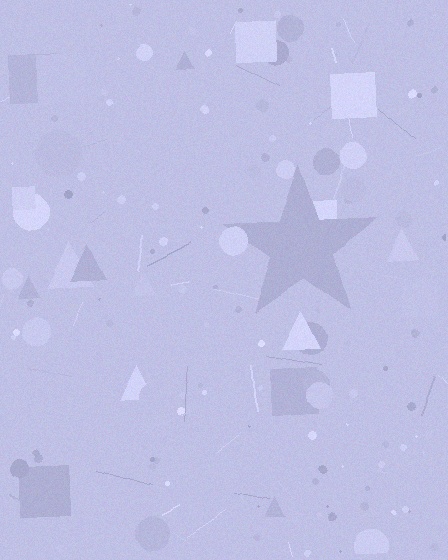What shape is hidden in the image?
A star is hidden in the image.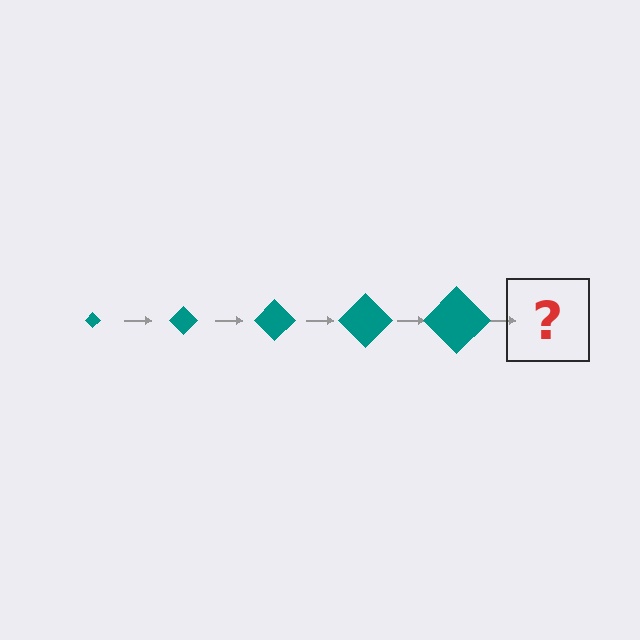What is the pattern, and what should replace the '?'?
The pattern is that the diamond gets progressively larger each step. The '?' should be a teal diamond, larger than the previous one.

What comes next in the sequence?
The next element should be a teal diamond, larger than the previous one.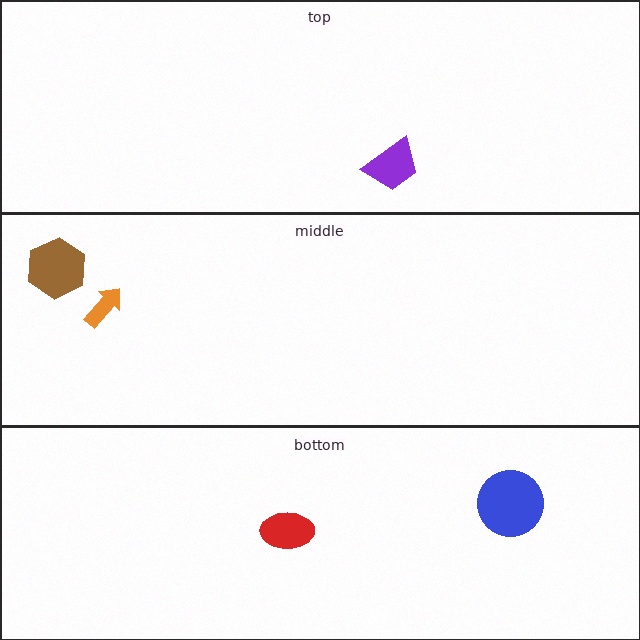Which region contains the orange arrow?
The middle region.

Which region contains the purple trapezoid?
The top region.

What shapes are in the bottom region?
The blue circle, the red ellipse.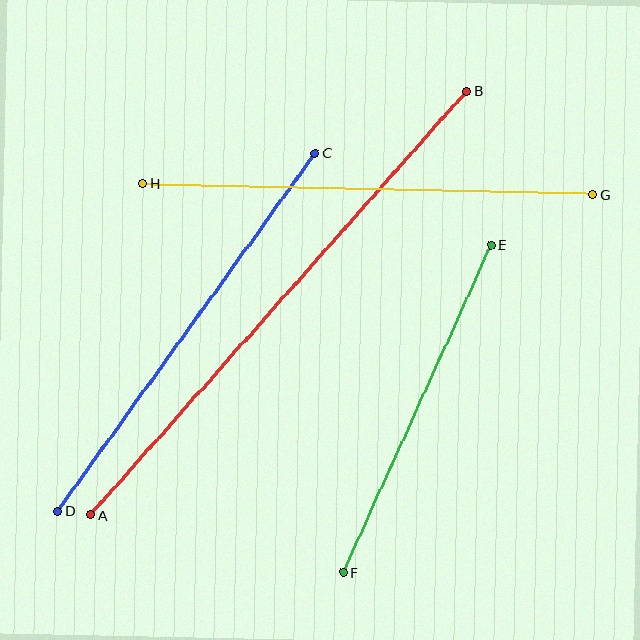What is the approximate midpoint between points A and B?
The midpoint is at approximately (279, 303) pixels.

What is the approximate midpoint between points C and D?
The midpoint is at approximately (187, 332) pixels.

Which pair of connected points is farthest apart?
Points A and B are farthest apart.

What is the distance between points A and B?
The distance is approximately 566 pixels.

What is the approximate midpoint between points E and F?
The midpoint is at approximately (417, 408) pixels.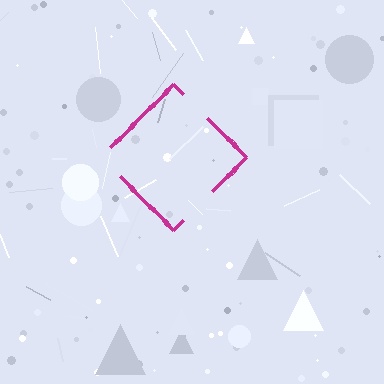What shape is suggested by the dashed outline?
The dashed outline suggests a diamond.